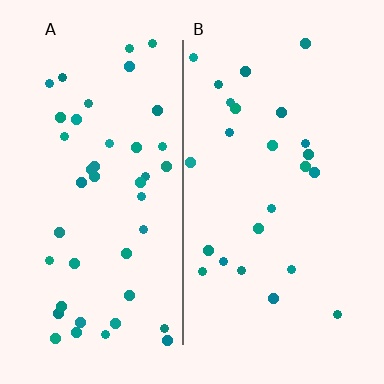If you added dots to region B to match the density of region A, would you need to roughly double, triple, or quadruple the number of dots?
Approximately double.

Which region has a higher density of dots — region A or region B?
A (the left).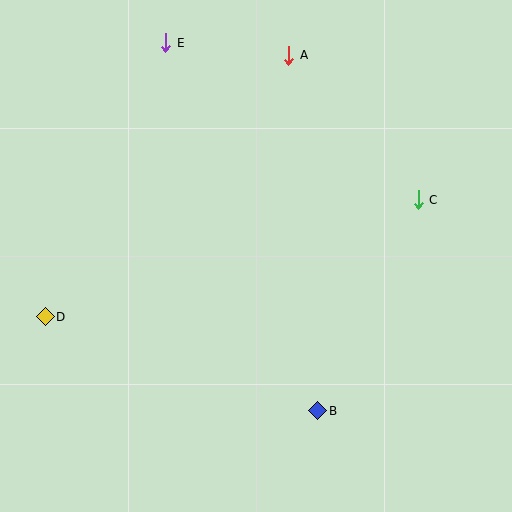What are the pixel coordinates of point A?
Point A is at (289, 55).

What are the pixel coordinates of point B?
Point B is at (318, 411).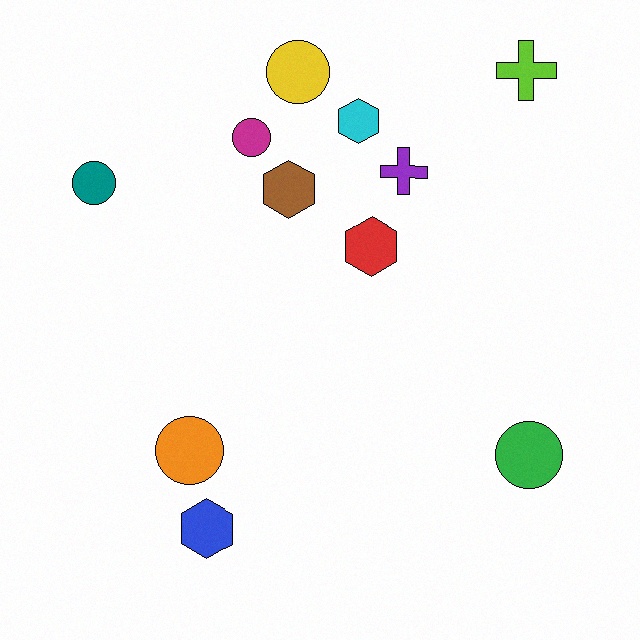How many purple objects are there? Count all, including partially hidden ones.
There is 1 purple object.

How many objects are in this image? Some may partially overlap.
There are 11 objects.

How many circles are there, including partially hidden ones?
There are 5 circles.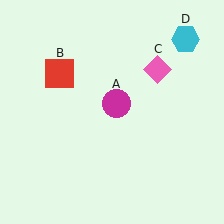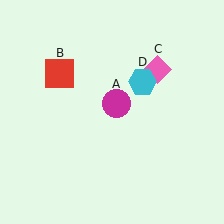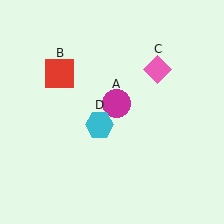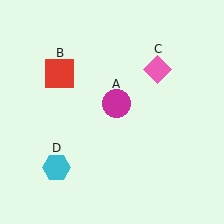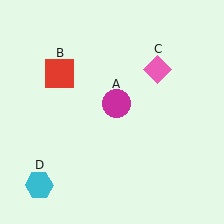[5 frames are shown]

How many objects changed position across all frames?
1 object changed position: cyan hexagon (object D).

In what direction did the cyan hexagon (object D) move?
The cyan hexagon (object D) moved down and to the left.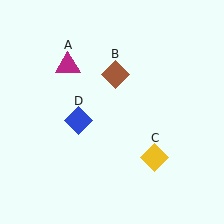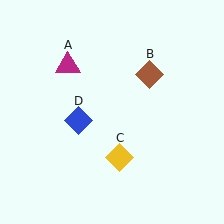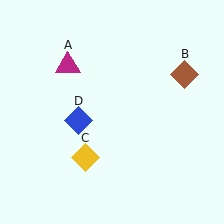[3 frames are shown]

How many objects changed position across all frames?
2 objects changed position: brown diamond (object B), yellow diamond (object C).